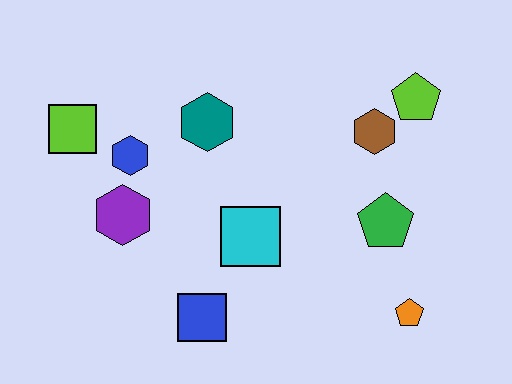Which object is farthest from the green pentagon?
The lime square is farthest from the green pentagon.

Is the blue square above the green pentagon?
No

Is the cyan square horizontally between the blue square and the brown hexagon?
Yes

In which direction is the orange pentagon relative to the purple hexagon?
The orange pentagon is to the right of the purple hexagon.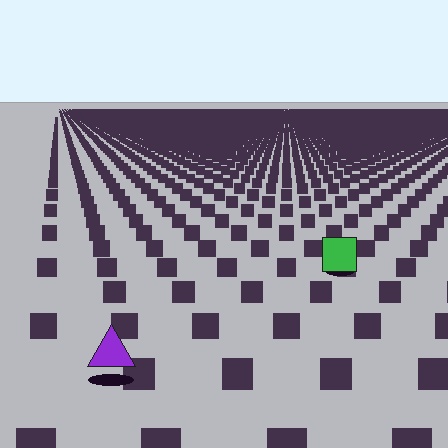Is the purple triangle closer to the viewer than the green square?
Yes. The purple triangle is closer — you can tell from the texture gradient: the ground texture is coarser near it.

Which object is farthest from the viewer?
The green square is farthest from the viewer. It appears smaller and the ground texture around it is denser.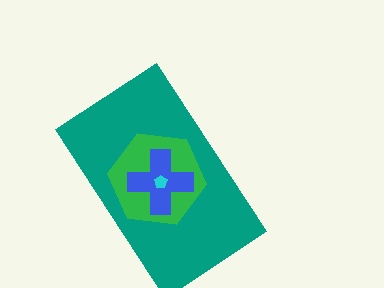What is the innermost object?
The cyan pentagon.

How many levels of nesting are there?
4.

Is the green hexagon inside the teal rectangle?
Yes.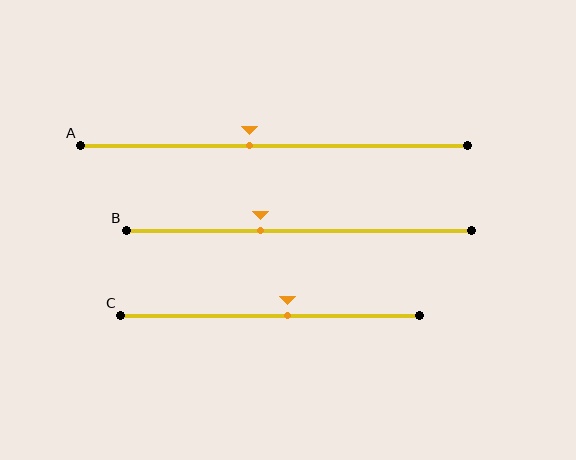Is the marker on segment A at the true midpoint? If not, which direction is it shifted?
No, the marker on segment A is shifted to the left by about 6% of the segment length.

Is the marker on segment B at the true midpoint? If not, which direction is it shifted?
No, the marker on segment B is shifted to the left by about 11% of the segment length.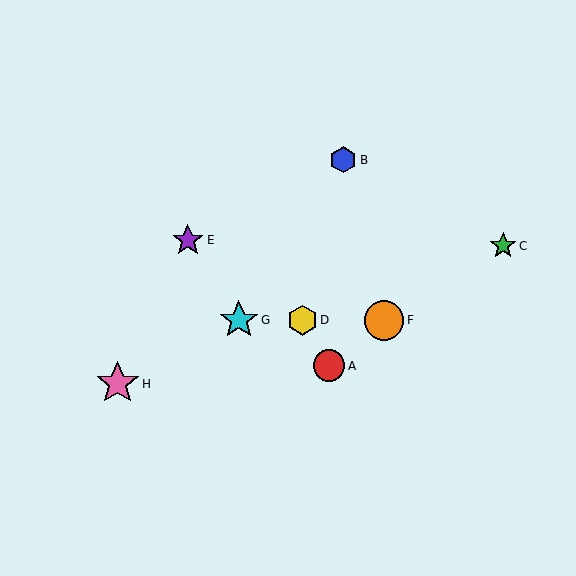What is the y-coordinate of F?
Object F is at y≈320.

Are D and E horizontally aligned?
No, D is at y≈320 and E is at y≈241.